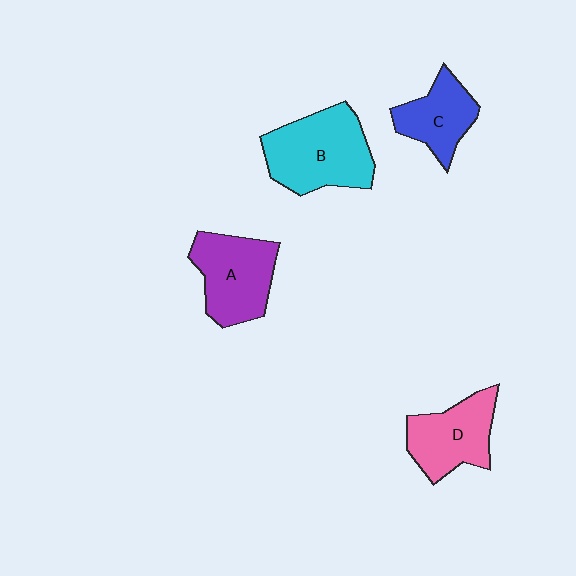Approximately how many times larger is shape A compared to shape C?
Approximately 1.3 times.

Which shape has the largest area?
Shape B (cyan).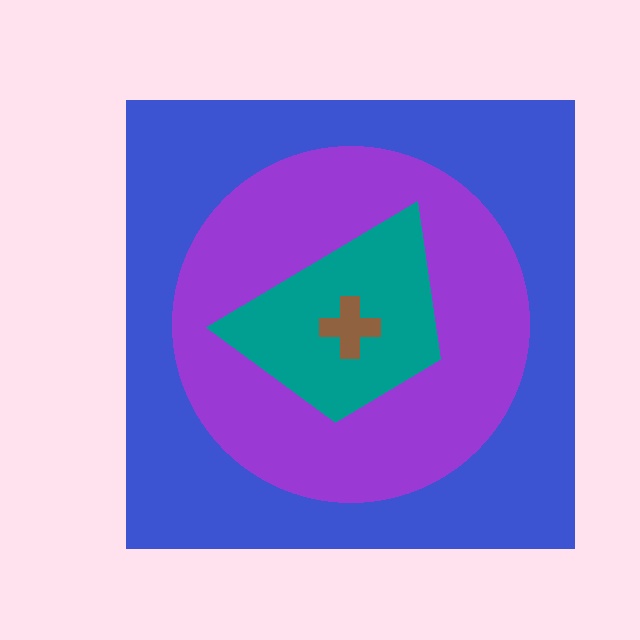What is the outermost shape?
The blue square.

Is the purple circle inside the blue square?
Yes.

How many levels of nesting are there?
4.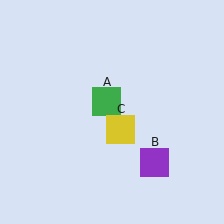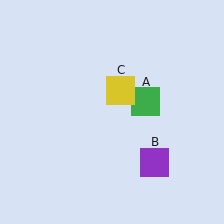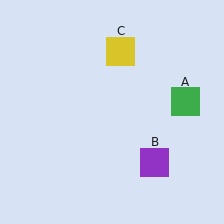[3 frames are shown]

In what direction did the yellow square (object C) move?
The yellow square (object C) moved up.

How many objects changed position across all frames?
2 objects changed position: green square (object A), yellow square (object C).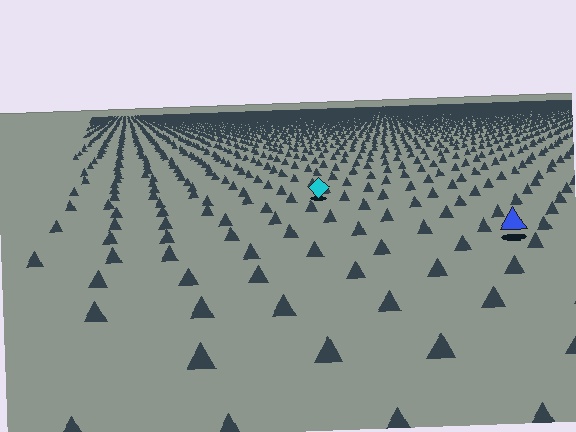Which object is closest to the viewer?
The blue triangle is closest. The texture marks near it are larger and more spread out.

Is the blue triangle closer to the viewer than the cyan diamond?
Yes. The blue triangle is closer — you can tell from the texture gradient: the ground texture is coarser near it.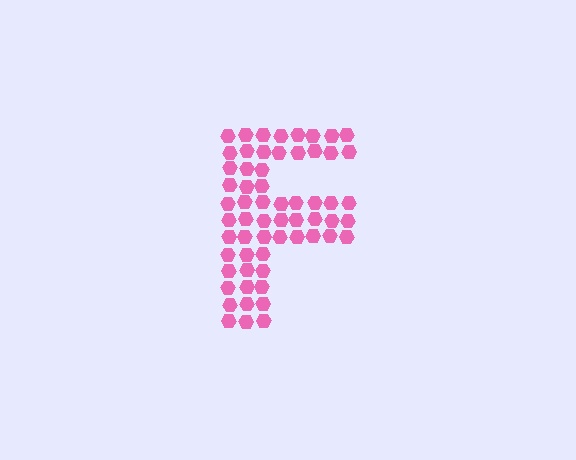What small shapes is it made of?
It is made of small hexagons.